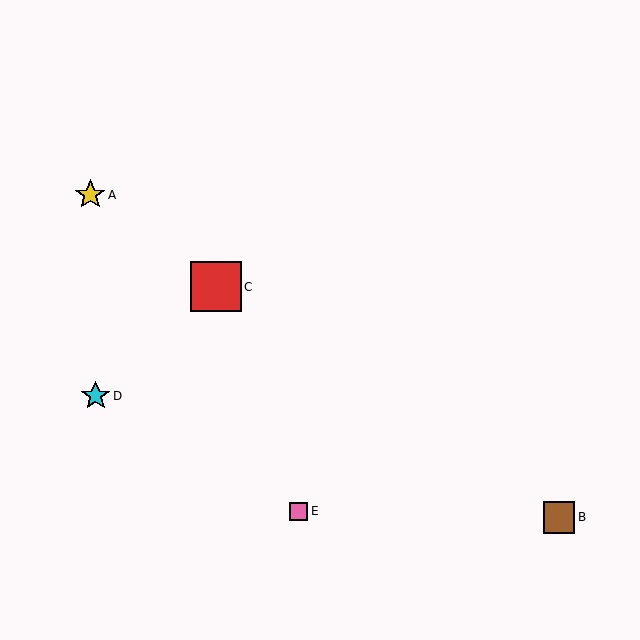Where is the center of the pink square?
The center of the pink square is at (299, 511).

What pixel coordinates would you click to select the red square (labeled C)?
Click at (216, 287) to select the red square C.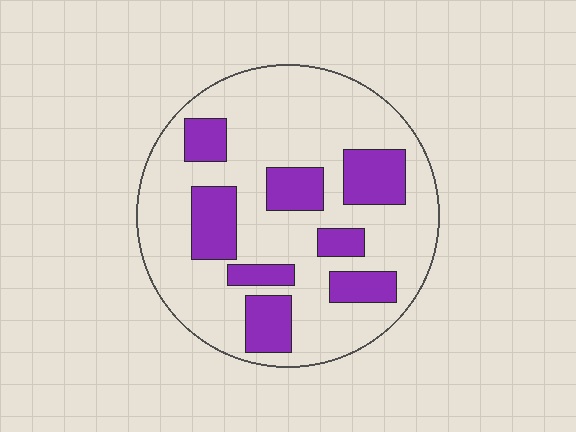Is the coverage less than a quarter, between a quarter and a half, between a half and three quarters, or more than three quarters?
Between a quarter and a half.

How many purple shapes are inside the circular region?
8.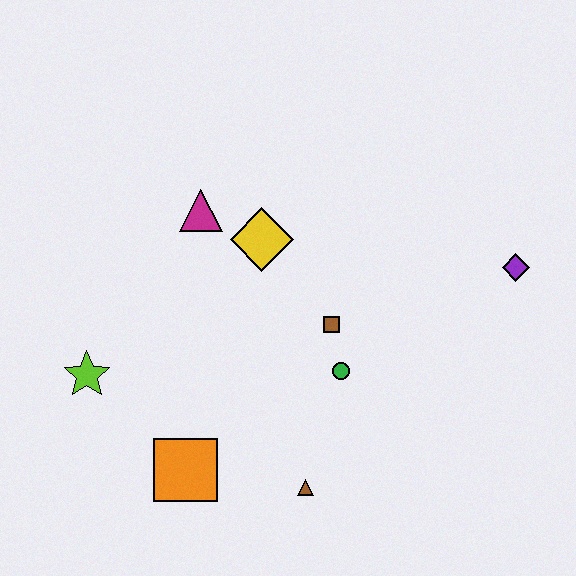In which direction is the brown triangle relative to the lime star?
The brown triangle is to the right of the lime star.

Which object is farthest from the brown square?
The lime star is farthest from the brown square.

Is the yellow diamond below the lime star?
No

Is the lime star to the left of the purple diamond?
Yes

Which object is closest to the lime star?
The orange square is closest to the lime star.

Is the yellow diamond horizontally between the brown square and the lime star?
Yes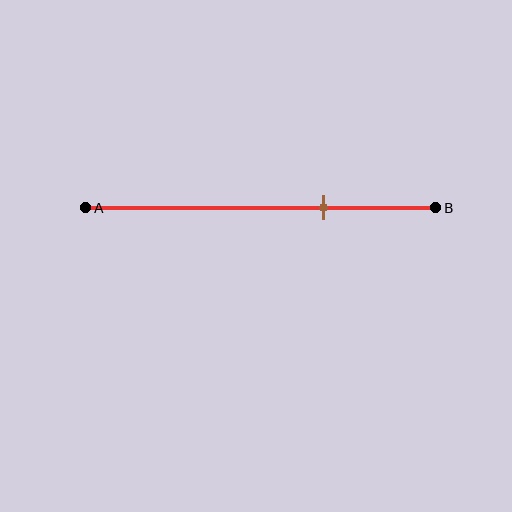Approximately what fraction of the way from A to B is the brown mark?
The brown mark is approximately 70% of the way from A to B.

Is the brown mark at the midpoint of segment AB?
No, the mark is at about 70% from A, not at the 50% midpoint.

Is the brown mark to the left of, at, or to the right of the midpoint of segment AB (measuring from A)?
The brown mark is to the right of the midpoint of segment AB.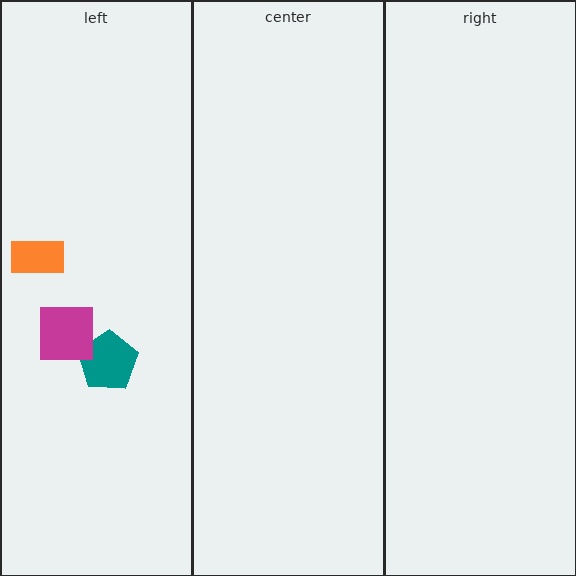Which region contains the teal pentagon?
The left region.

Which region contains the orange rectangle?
The left region.